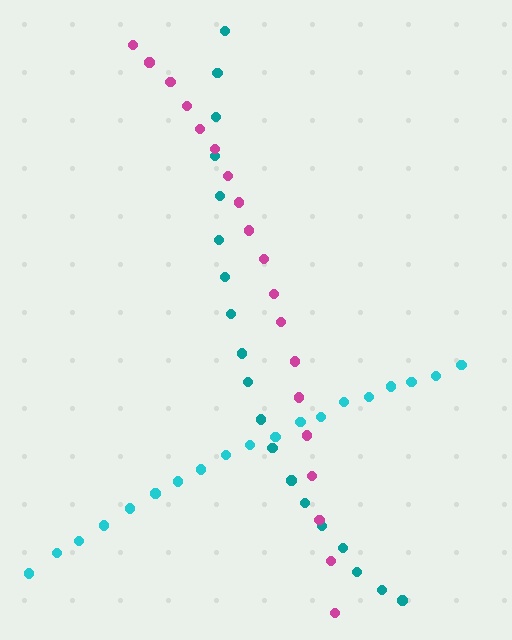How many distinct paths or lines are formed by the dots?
There are 3 distinct paths.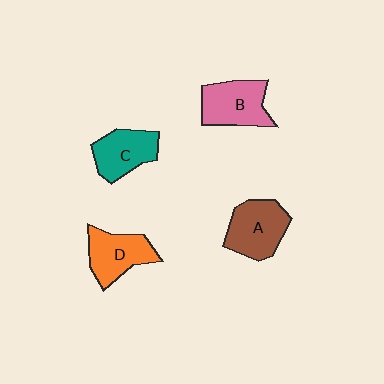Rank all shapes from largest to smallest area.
From largest to smallest: A (brown), B (pink), D (orange), C (teal).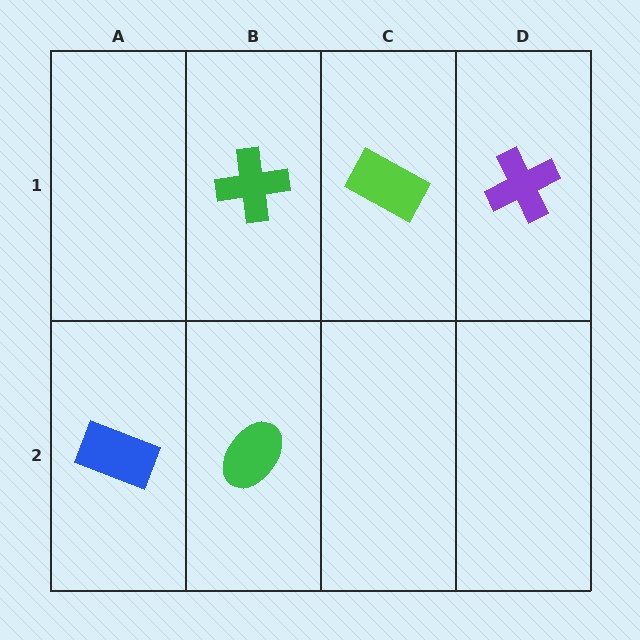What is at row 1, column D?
A purple cross.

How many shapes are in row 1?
3 shapes.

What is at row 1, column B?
A green cross.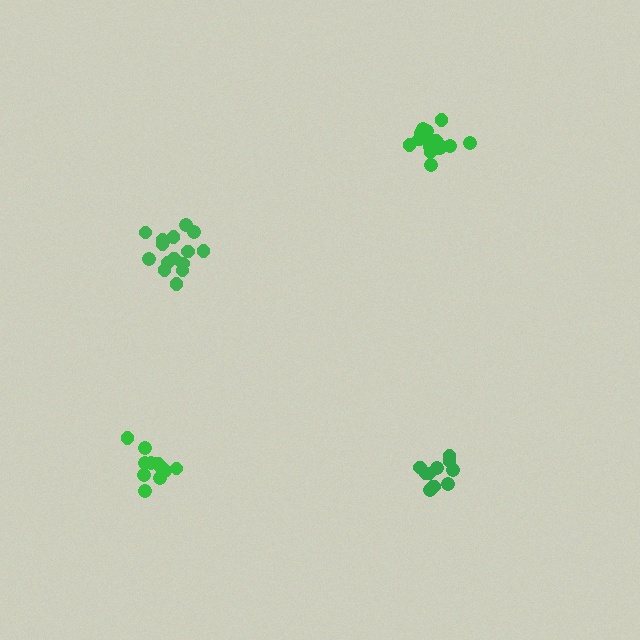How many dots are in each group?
Group 1: 12 dots, Group 2: 16 dots, Group 3: 16 dots, Group 4: 11 dots (55 total).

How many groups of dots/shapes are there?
There are 4 groups.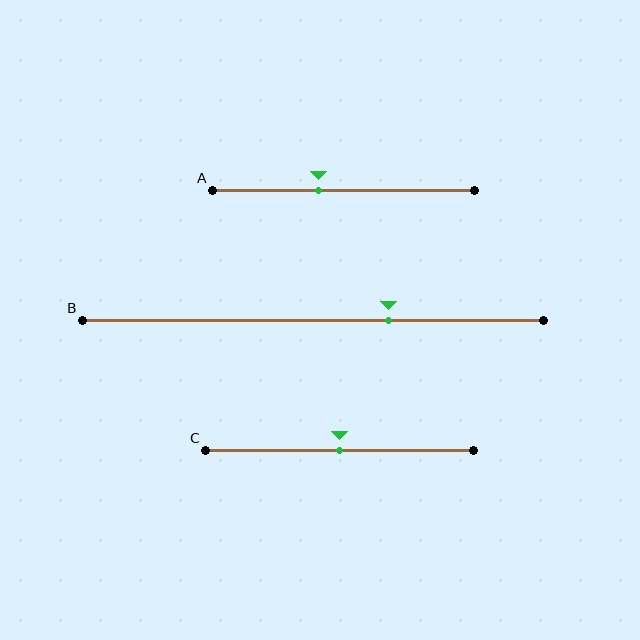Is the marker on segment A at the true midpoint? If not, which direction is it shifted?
No, the marker on segment A is shifted to the left by about 10% of the segment length.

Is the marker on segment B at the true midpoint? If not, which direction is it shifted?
No, the marker on segment B is shifted to the right by about 16% of the segment length.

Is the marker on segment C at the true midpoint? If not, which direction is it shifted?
Yes, the marker on segment C is at the true midpoint.